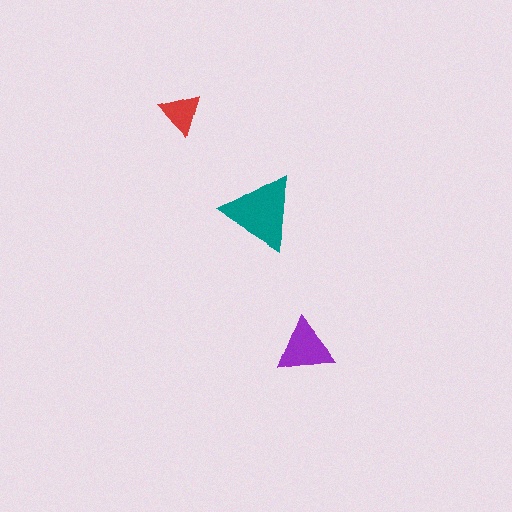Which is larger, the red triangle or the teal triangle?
The teal one.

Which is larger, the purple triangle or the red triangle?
The purple one.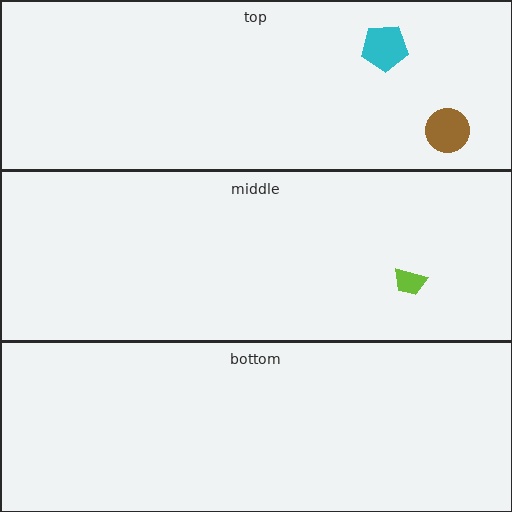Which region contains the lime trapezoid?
The middle region.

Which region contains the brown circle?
The top region.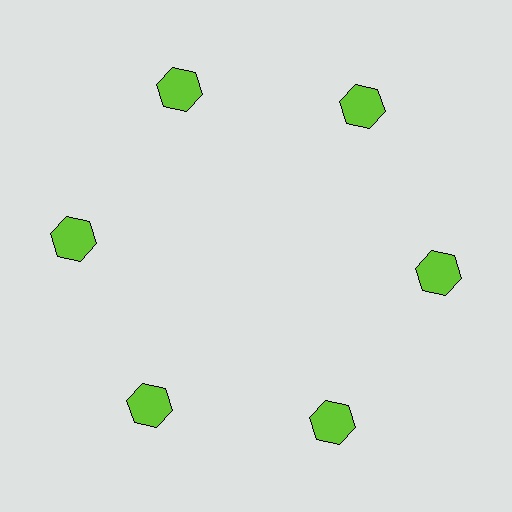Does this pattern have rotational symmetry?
Yes, this pattern has 6-fold rotational symmetry. It looks the same after rotating 60 degrees around the center.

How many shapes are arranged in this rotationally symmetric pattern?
There are 6 shapes, arranged in 6 groups of 1.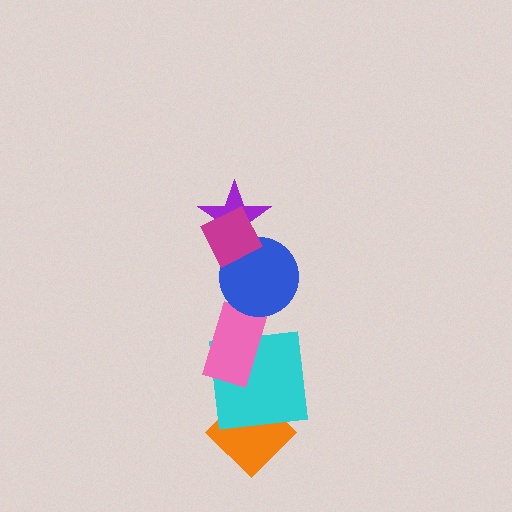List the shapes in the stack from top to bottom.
From top to bottom: the magenta diamond, the purple star, the blue circle, the pink rectangle, the cyan square, the orange diamond.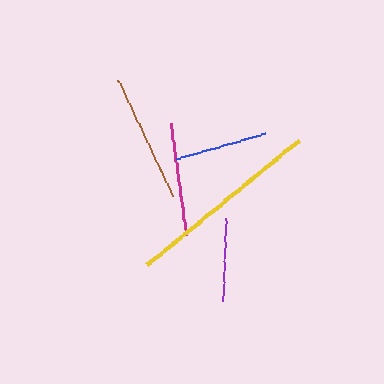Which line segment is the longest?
The yellow line is the longest at approximately 197 pixels.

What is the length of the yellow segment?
The yellow segment is approximately 197 pixels long.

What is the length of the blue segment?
The blue segment is approximately 92 pixels long.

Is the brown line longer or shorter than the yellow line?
The yellow line is longer than the brown line.